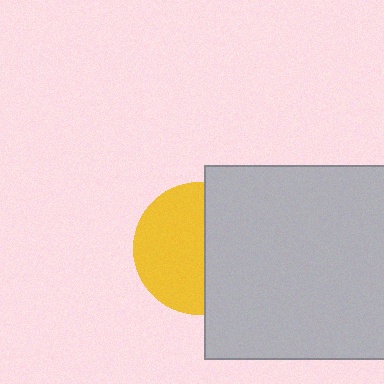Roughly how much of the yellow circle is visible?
About half of it is visible (roughly 54%).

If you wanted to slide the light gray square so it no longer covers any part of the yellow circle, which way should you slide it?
Slide it right — that is the most direct way to separate the two shapes.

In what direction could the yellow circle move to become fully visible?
The yellow circle could move left. That would shift it out from behind the light gray square entirely.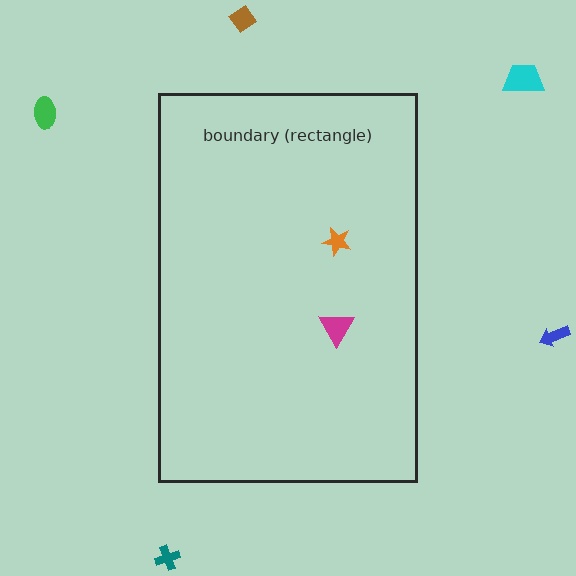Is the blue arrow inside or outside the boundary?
Outside.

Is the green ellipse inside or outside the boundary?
Outside.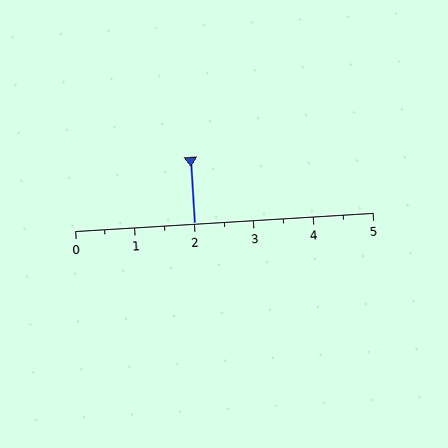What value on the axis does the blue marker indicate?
The marker indicates approximately 2.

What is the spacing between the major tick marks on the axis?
The major ticks are spaced 1 apart.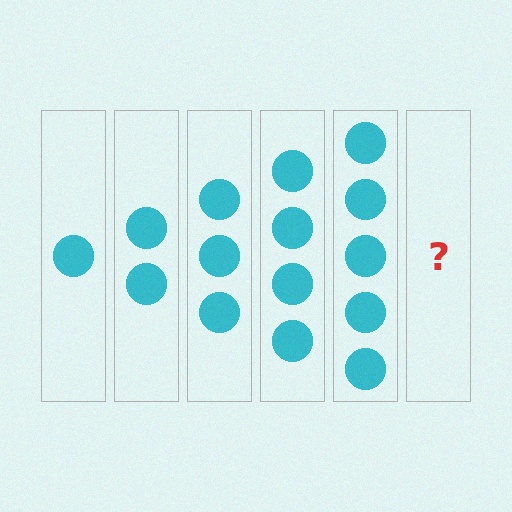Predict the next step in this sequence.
The next step is 6 circles.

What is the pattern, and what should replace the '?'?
The pattern is that each step adds one more circle. The '?' should be 6 circles.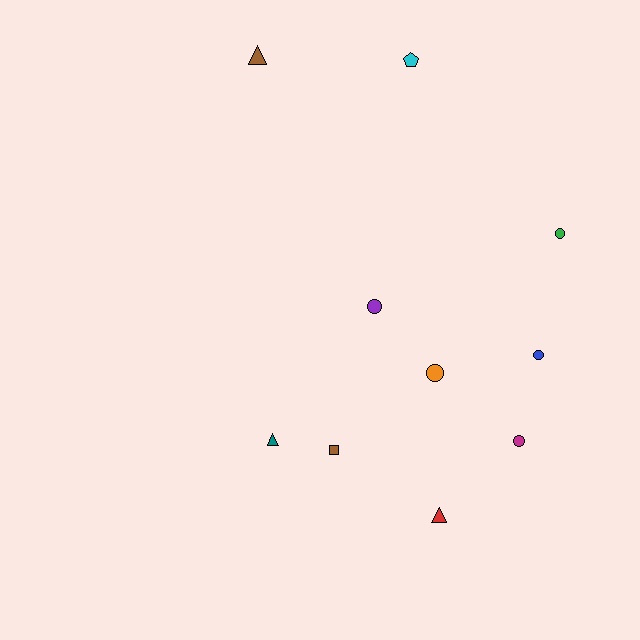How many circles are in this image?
There are 5 circles.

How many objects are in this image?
There are 10 objects.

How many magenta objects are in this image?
There is 1 magenta object.